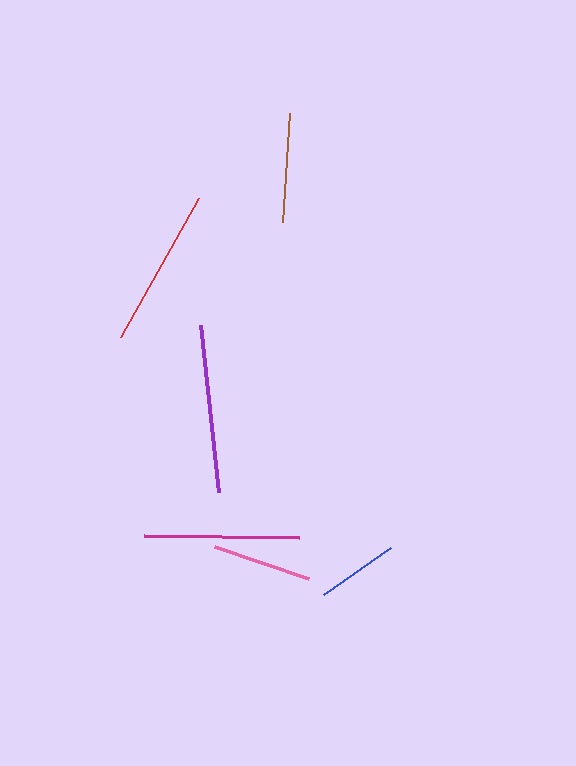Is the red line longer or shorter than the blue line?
The red line is longer than the blue line.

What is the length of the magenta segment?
The magenta segment is approximately 155 pixels long.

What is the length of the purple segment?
The purple segment is approximately 168 pixels long.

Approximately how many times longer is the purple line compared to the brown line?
The purple line is approximately 1.5 times the length of the brown line.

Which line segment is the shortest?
The blue line is the shortest at approximately 82 pixels.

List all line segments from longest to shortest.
From longest to shortest: purple, red, magenta, brown, pink, blue.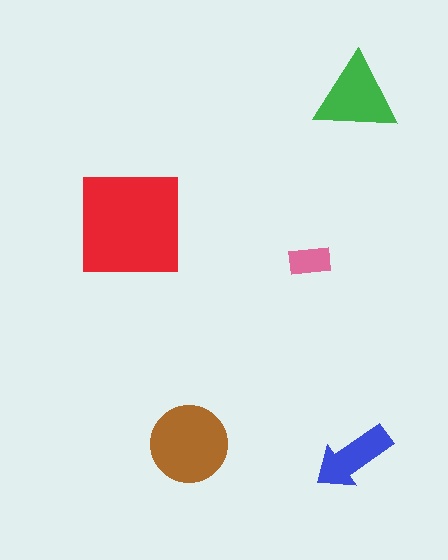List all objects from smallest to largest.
The pink rectangle, the blue arrow, the green triangle, the brown circle, the red square.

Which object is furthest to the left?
The red square is leftmost.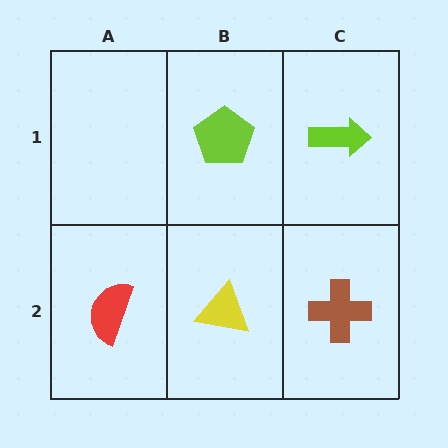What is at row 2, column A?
A red semicircle.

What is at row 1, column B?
A lime pentagon.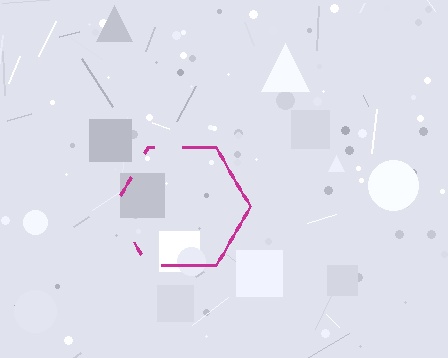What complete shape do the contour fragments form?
The contour fragments form a hexagon.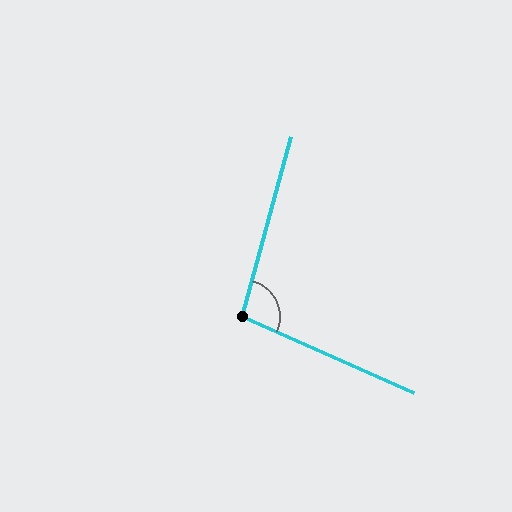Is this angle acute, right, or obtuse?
It is obtuse.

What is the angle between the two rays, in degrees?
Approximately 99 degrees.